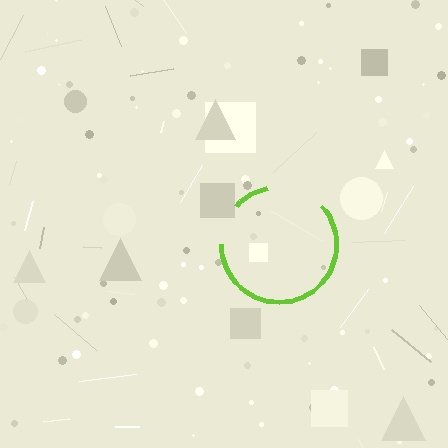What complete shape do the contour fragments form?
The contour fragments form a circle.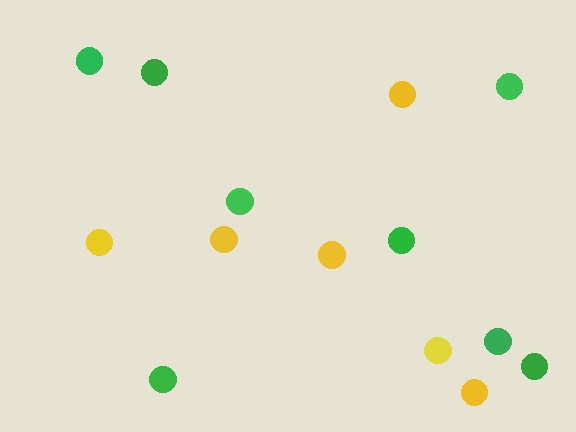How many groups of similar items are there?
There are 2 groups: one group of yellow circles (6) and one group of green circles (8).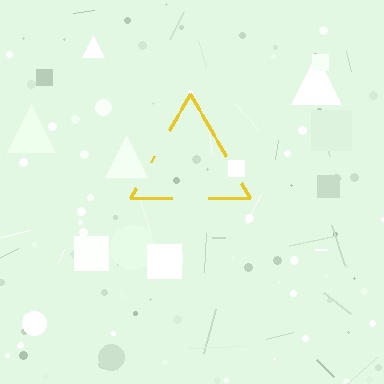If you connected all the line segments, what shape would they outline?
They would outline a triangle.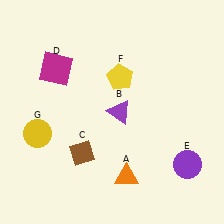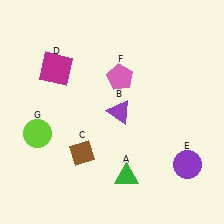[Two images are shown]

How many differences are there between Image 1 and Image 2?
There are 3 differences between the two images.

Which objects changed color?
A changed from orange to green. F changed from yellow to pink. G changed from yellow to lime.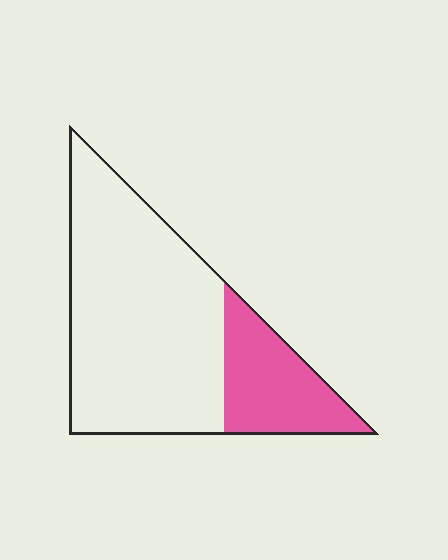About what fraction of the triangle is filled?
About one quarter (1/4).